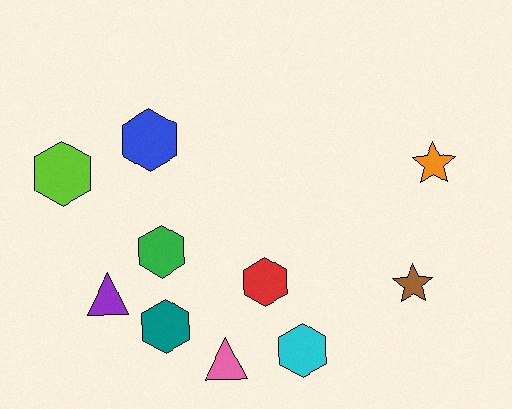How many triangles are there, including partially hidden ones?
There are 2 triangles.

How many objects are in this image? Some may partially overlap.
There are 10 objects.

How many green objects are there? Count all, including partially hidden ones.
There is 1 green object.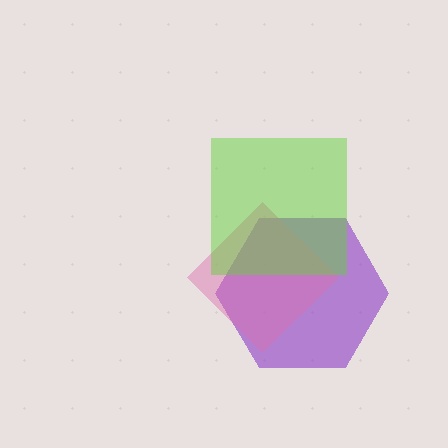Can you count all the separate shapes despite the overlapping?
Yes, there are 3 separate shapes.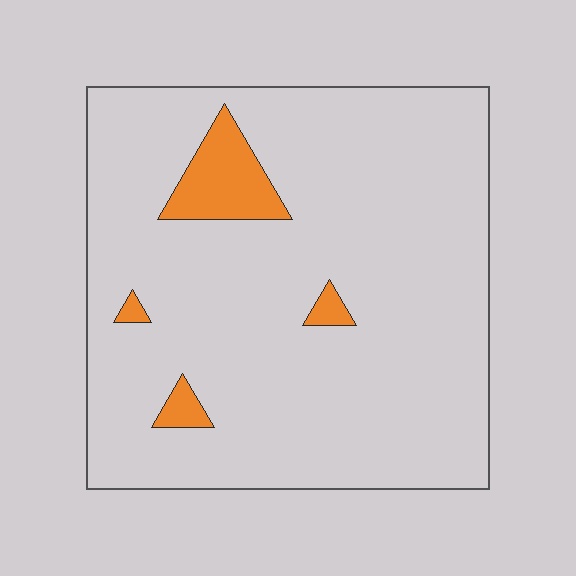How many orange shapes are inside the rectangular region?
4.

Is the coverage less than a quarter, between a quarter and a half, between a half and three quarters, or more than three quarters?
Less than a quarter.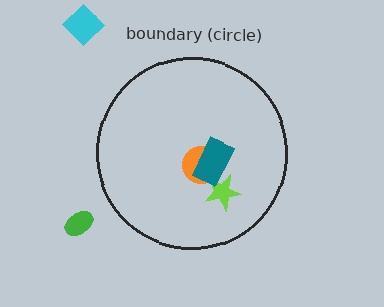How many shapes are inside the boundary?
3 inside, 2 outside.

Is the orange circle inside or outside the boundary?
Inside.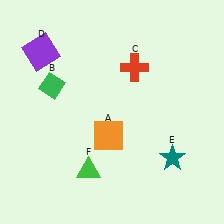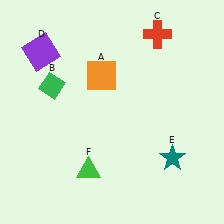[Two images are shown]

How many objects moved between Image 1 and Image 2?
2 objects moved between the two images.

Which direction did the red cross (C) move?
The red cross (C) moved up.